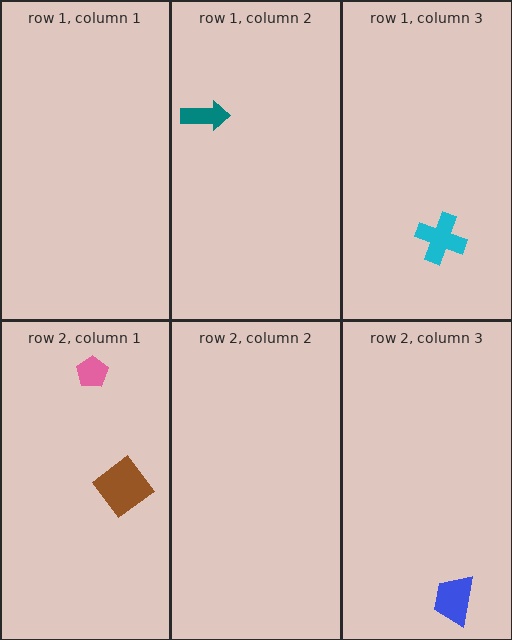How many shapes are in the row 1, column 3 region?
1.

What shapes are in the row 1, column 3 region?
The cyan cross.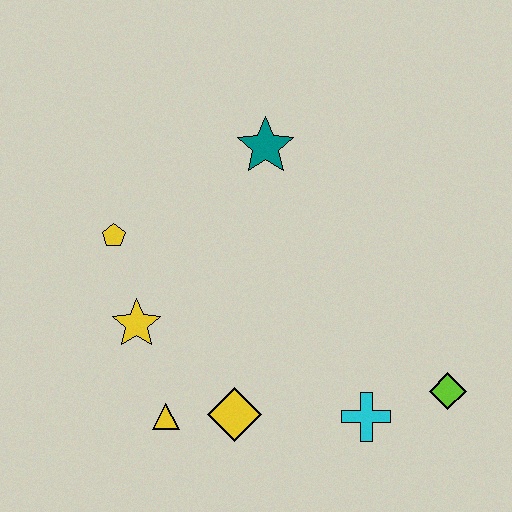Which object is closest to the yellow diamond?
The yellow triangle is closest to the yellow diamond.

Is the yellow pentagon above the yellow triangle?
Yes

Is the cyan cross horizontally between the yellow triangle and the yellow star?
No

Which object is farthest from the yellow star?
The lime diamond is farthest from the yellow star.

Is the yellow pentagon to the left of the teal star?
Yes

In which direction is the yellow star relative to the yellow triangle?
The yellow star is above the yellow triangle.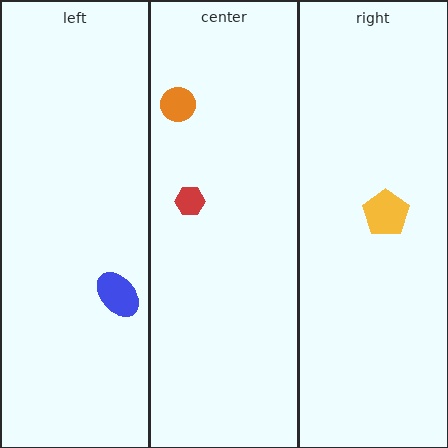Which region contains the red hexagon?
The center region.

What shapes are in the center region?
The orange circle, the red hexagon.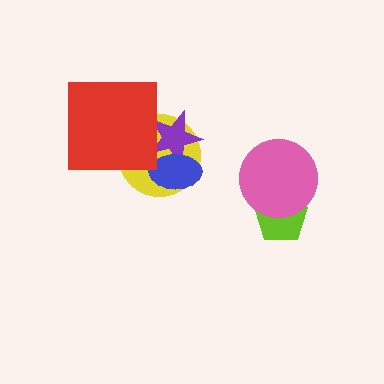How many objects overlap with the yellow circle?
3 objects overlap with the yellow circle.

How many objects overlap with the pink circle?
1 object overlaps with the pink circle.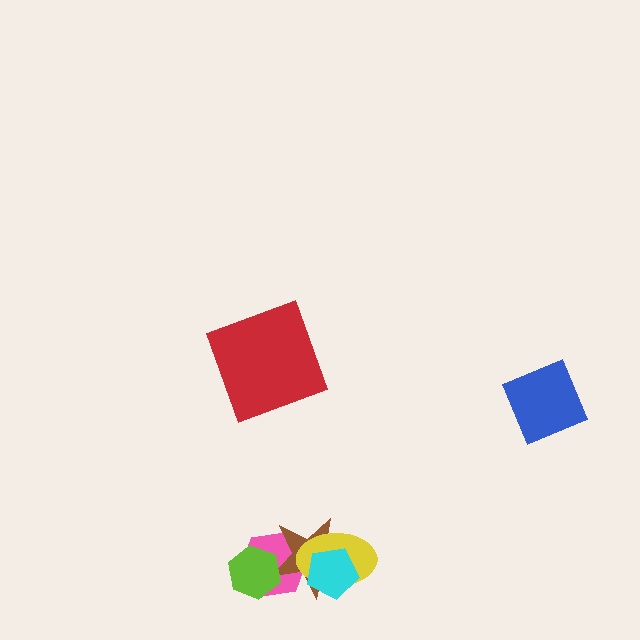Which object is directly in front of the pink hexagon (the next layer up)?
The brown star is directly in front of the pink hexagon.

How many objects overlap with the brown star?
4 objects overlap with the brown star.